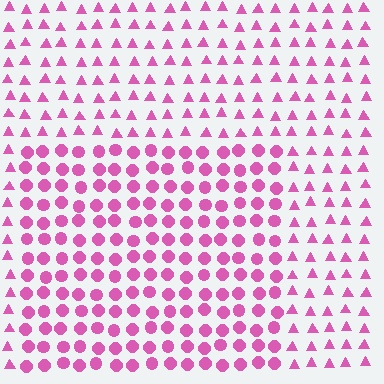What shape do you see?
I see a rectangle.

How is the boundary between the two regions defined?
The boundary is defined by a change in element shape: circles inside vs. triangles outside. All elements share the same color and spacing.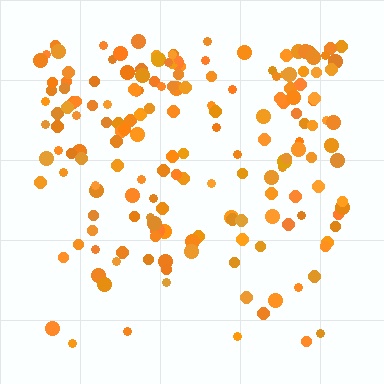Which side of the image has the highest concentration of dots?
The top.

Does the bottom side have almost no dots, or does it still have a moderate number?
Still a moderate number, just noticeably fewer than the top.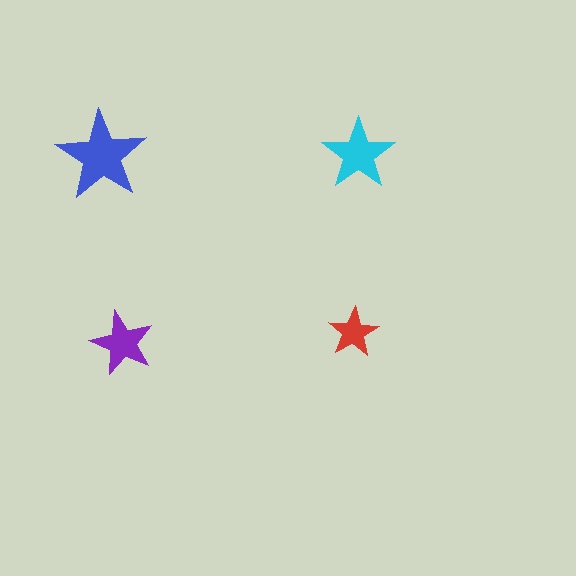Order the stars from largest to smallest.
the blue one, the cyan one, the purple one, the red one.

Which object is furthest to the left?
The blue star is leftmost.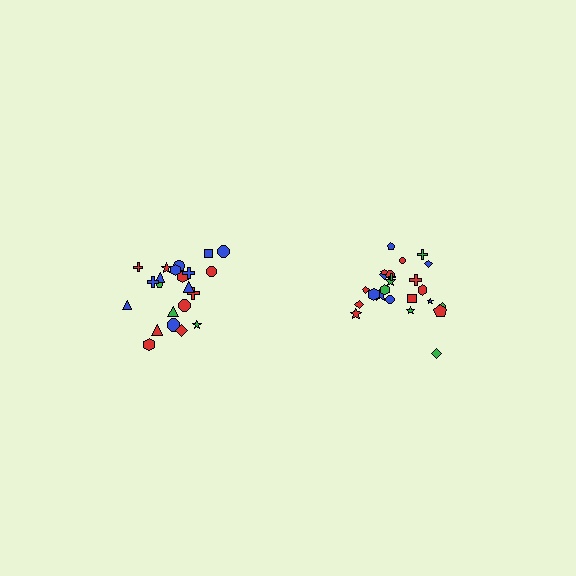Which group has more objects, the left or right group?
The right group.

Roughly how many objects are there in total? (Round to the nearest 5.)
Roughly 45 objects in total.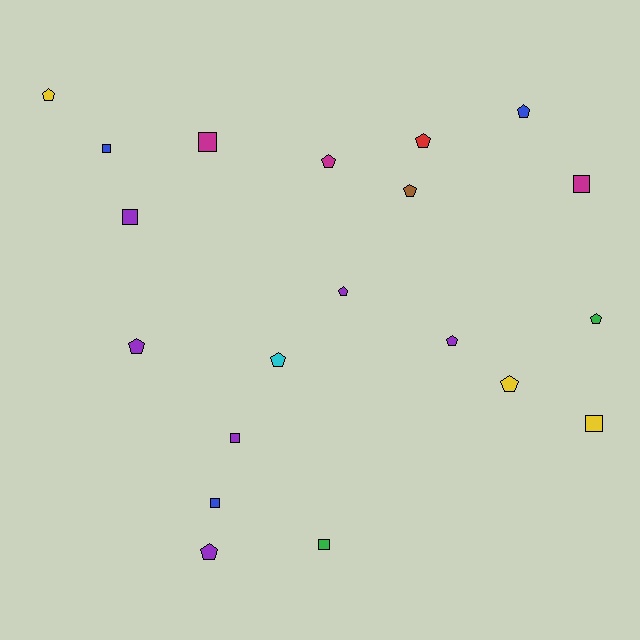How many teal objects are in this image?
There are no teal objects.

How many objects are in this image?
There are 20 objects.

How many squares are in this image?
There are 8 squares.